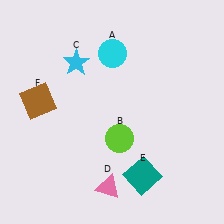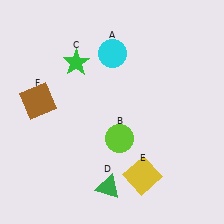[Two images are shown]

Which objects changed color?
C changed from cyan to green. D changed from pink to green. E changed from teal to yellow.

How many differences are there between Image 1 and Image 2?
There are 3 differences between the two images.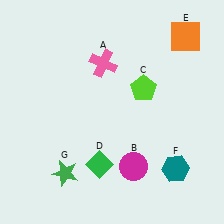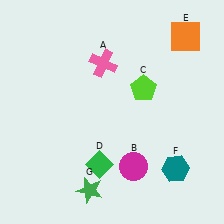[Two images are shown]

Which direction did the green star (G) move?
The green star (G) moved right.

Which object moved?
The green star (G) moved right.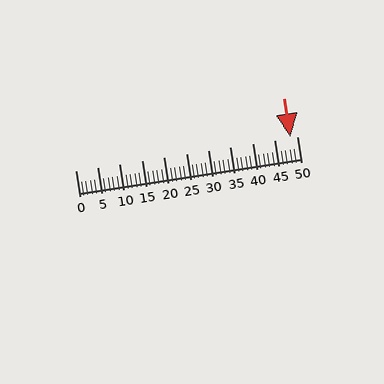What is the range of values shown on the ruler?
The ruler shows values from 0 to 50.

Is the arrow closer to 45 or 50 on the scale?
The arrow is closer to 50.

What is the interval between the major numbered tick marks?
The major tick marks are spaced 5 units apart.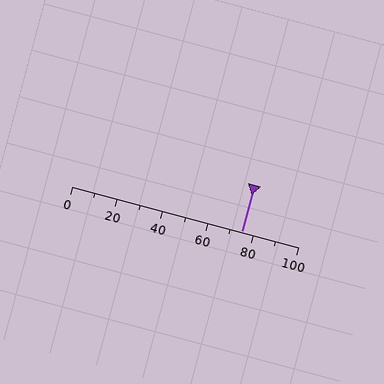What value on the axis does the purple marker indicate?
The marker indicates approximately 75.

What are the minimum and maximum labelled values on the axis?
The axis runs from 0 to 100.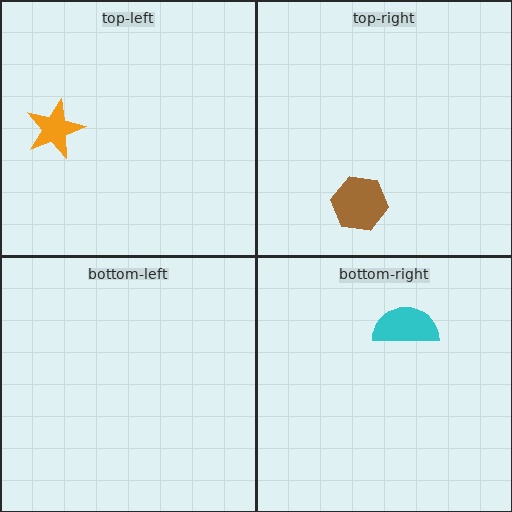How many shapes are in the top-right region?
1.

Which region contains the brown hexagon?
The top-right region.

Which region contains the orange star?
The top-left region.